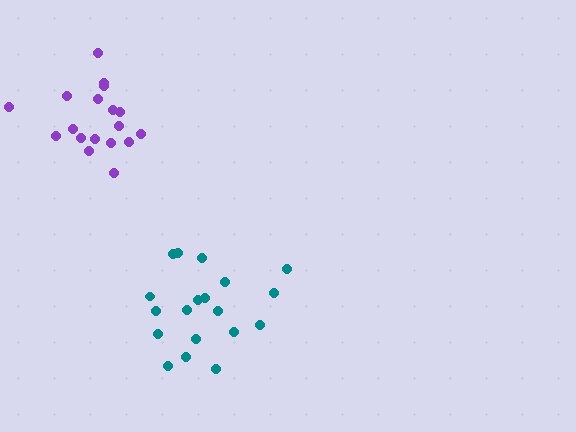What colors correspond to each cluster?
The clusters are colored: purple, teal.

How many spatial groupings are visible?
There are 2 spatial groupings.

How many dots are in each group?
Group 1: 18 dots, Group 2: 19 dots (37 total).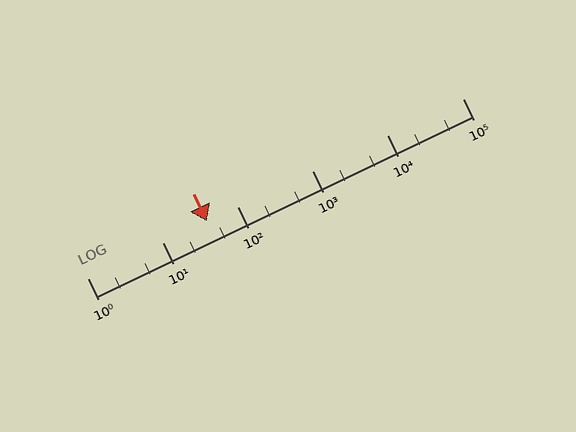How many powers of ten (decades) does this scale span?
The scale spans 5 decades, from 1 to 100000.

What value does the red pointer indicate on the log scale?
The pointer indicates approximately 39.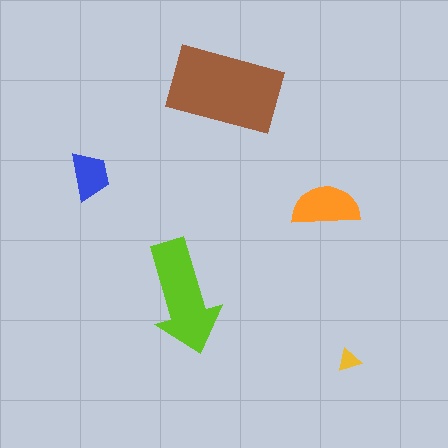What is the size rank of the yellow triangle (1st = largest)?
5th.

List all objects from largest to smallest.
The brown rectangle, the lime arrow, the orange semicircle, the blue trapezoid, the yellow triangle.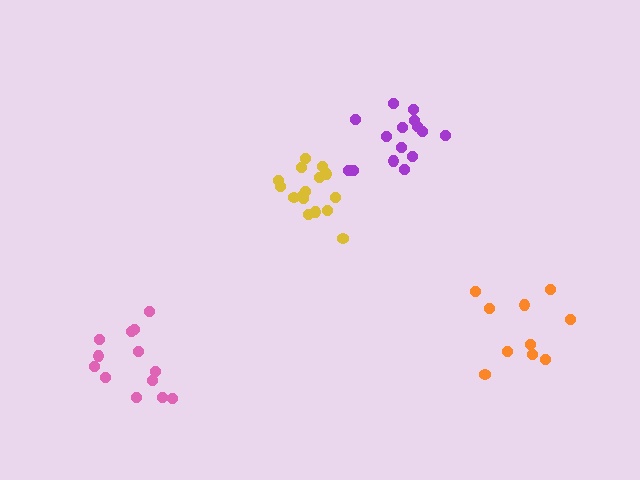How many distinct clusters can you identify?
There are 4 distinct clusters.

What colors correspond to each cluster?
The clusters are colored: orange, pink, yellow, purple.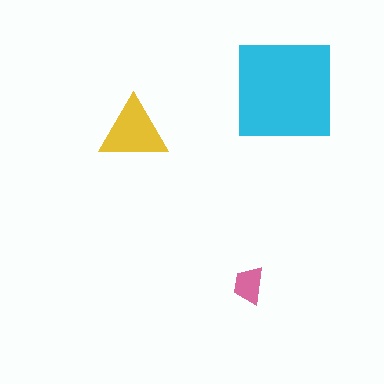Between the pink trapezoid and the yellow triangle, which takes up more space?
The yellow triangle.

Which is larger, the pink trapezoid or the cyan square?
The cyan square.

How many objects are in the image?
There are 3 objects in the image.